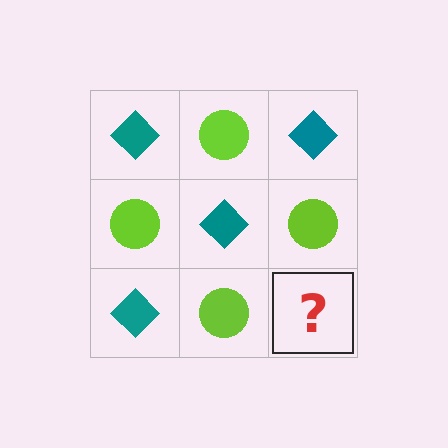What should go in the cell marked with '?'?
The missing cell should contain a teal diamond.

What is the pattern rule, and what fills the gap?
The rule is that it alternates teal diamond and lime circle in a checkerboard pattern. The gap should be filled with a teal diamond.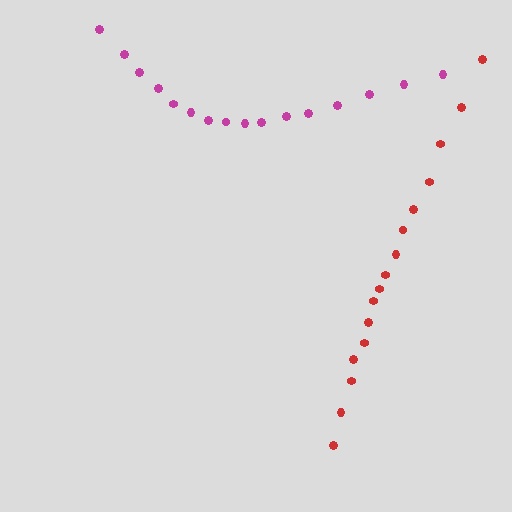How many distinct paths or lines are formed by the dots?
There are 2 distinct paths.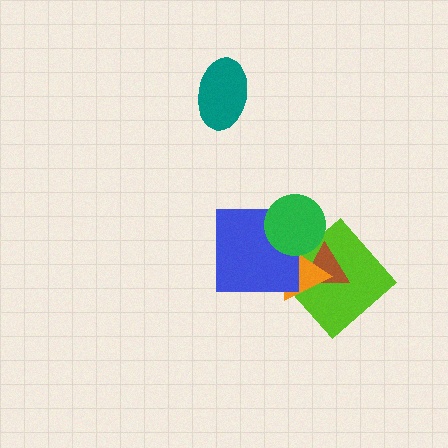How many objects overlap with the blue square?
2 objects overlap with the blue square.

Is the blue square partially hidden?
Yes, it is partially covered by another shape.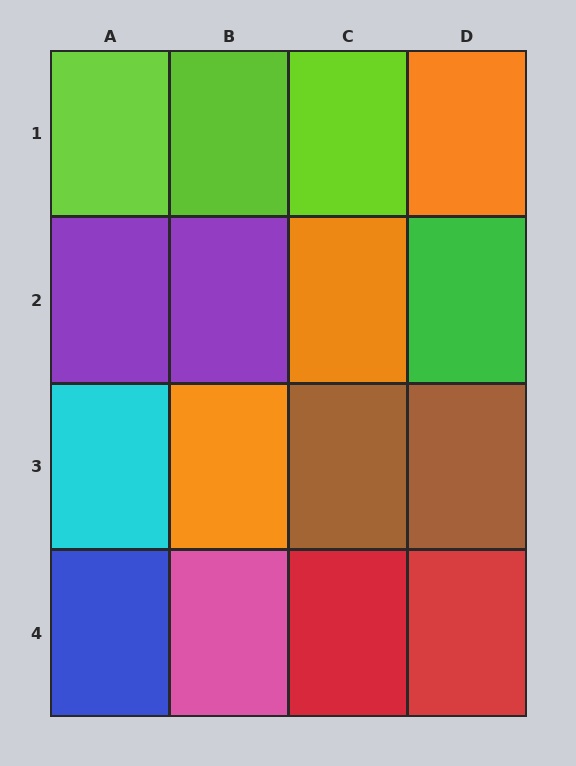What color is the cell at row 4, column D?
Red.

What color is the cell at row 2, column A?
Purple.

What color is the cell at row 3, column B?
Orange.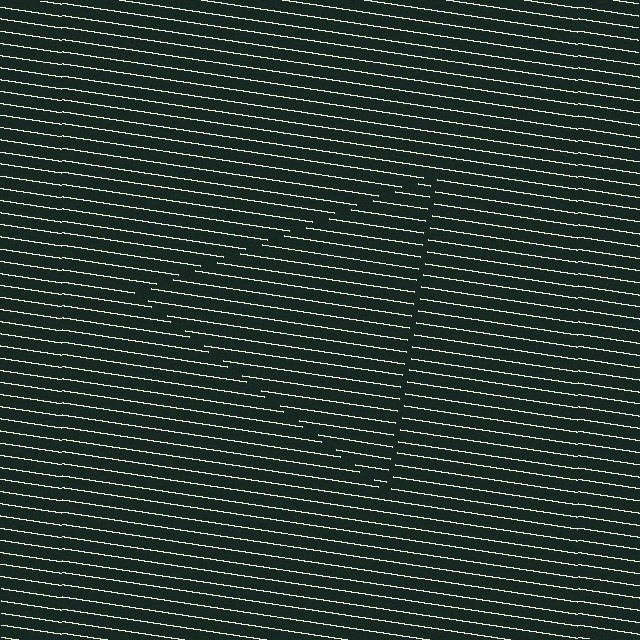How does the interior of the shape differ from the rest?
The interior of the shape contains the same grating, shifted by half a period — the contour is defined by the phase discontinuity where line-ends from the inner and outer gratings abut.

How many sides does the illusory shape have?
3 sides — the line-ends trace a triangle.